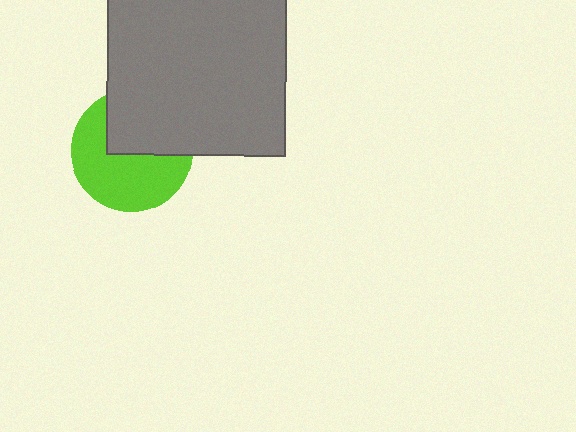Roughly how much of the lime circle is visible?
About half of it is visible (roughly 58%).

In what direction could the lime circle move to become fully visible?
The lime circle could move down. That would shift it out from behind the gray square entirely.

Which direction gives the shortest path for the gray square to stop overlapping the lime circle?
Moving up gives the shortest separation.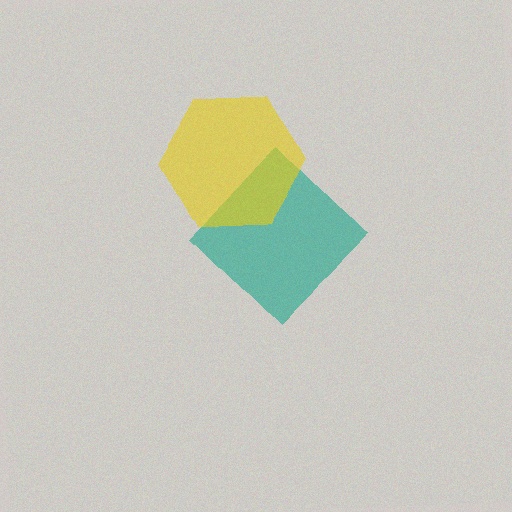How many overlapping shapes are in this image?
There are 2 overlapping shapes in the image.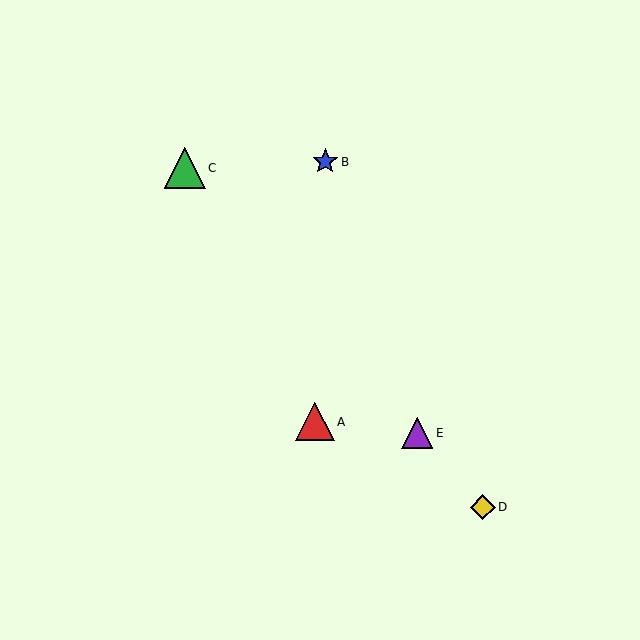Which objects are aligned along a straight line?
Objects C, D, E are aligned along a straight line.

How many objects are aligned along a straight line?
3 objects (C, D, E) are aligned along a straight line.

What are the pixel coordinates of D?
Object D is at (483, 507).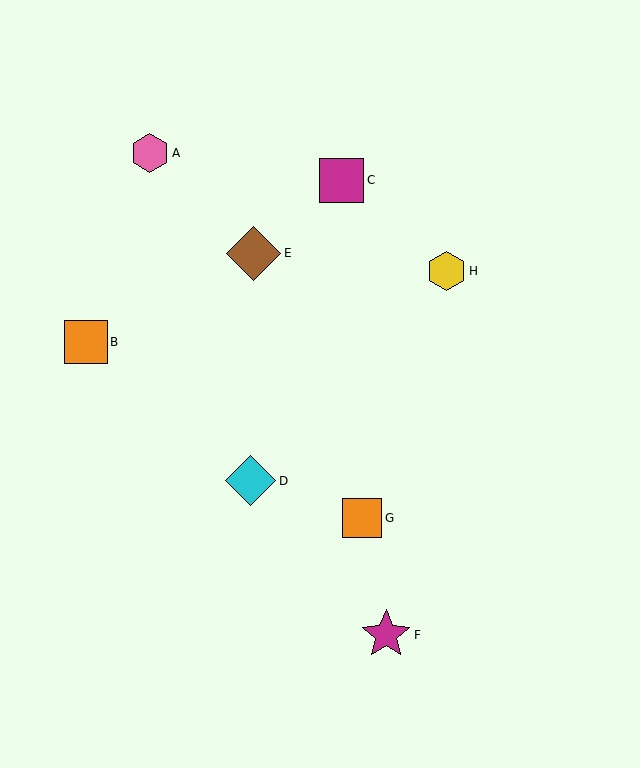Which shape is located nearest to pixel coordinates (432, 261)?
The yellow hexagon (labeled H) at (446, 271) is nearest to that location.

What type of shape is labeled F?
Shape F is a magenta star.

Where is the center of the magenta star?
The center of the magenta star is at (386, 635).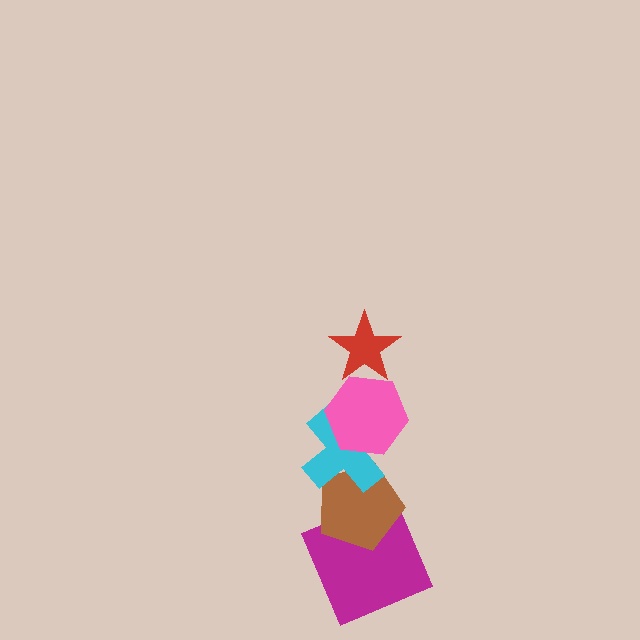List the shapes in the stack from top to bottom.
From top to bottom: the red star, the pink hexagon, the cyan cross, the brown pentagon, the magenta square.